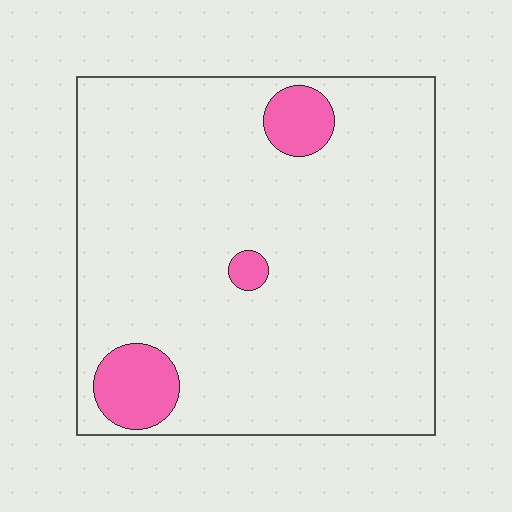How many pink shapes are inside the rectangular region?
3.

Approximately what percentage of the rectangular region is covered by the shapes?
Approximately 10%.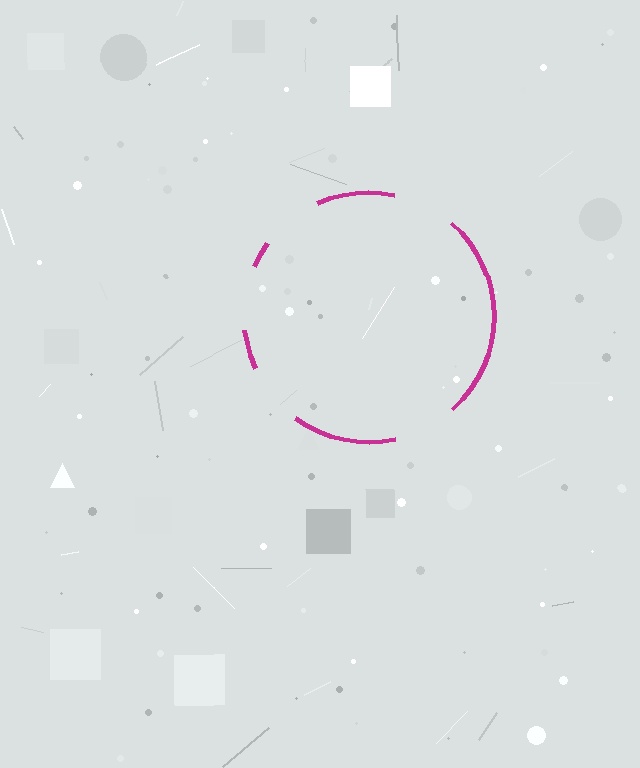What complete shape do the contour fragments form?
The contour fragments form a circle.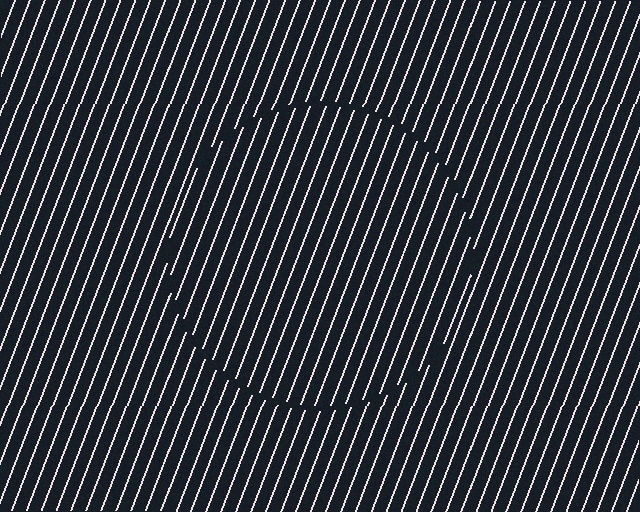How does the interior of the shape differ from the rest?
The interior of the shape contains the same grating, shifted by half a period — the contour is defined by the phase discontinuity where line-ends from the inner and outer gratings abut.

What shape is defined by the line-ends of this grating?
An illusory circle. The interior of the shape contains the same grating, shifted by half a period — the contour is defined by the phase discontinuity where line-ends from the inner and outer gratings abut.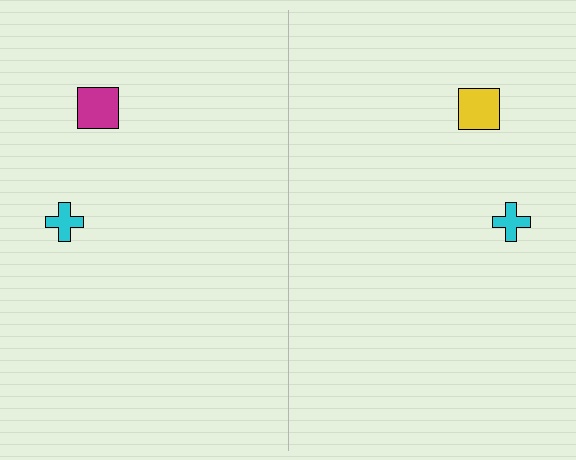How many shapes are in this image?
There are 4 shapes in this image.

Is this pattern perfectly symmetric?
No, the pattern is not perfectly symmetric. The yellow square on the right side breaks the symmetry — its mirror counterpart is magenta.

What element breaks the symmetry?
The yellow square on the right side breaks the symmetry — its mirror counterpart is magenta.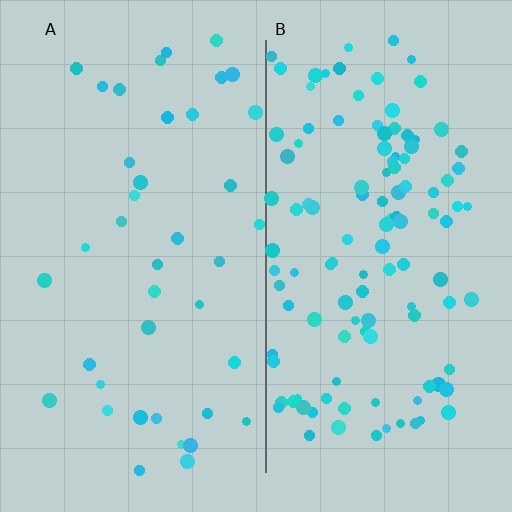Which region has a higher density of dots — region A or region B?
B (the right).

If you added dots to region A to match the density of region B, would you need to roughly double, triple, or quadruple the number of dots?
Approximately triple.